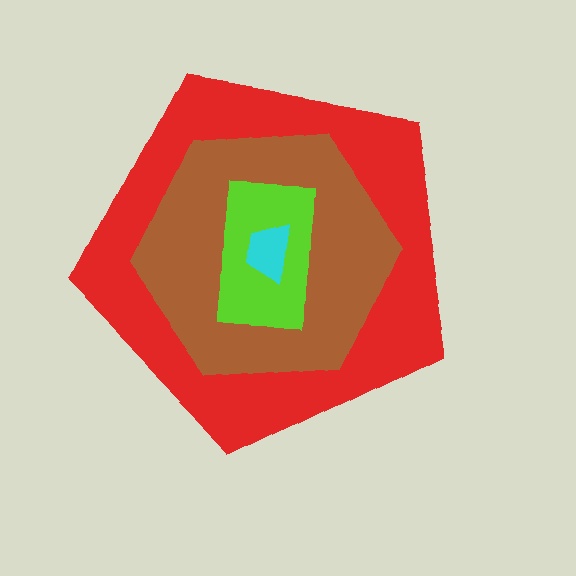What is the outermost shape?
The red pentagon.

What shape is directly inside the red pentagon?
The brown hexagon.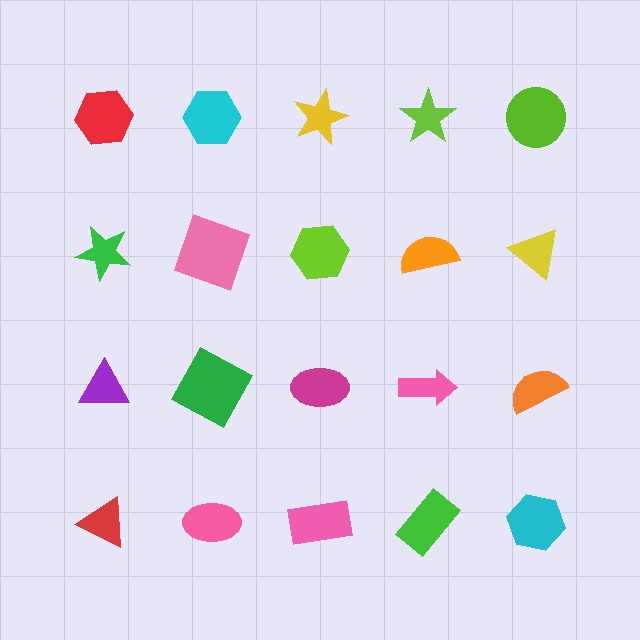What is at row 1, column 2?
A cyan hexagon.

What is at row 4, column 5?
A cyan hexagon.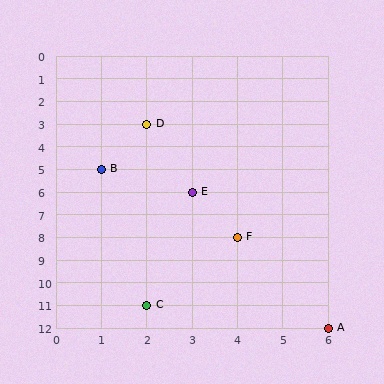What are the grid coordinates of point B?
Point B is at grid coordinates (1, 5).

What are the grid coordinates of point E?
Point E is at grid coordinates (3, 6).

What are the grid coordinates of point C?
Point C is at grid coordinates (2, 11).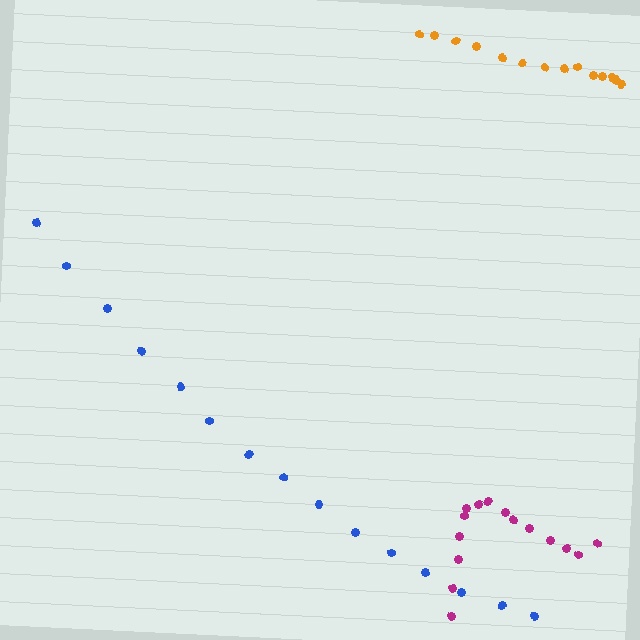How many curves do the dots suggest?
There are 3 distinct paths.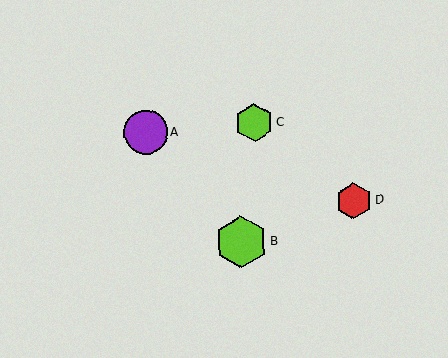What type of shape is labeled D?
Shape D is a red hexagon.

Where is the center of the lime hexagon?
The center of the lime hexagon is at (241, 242).